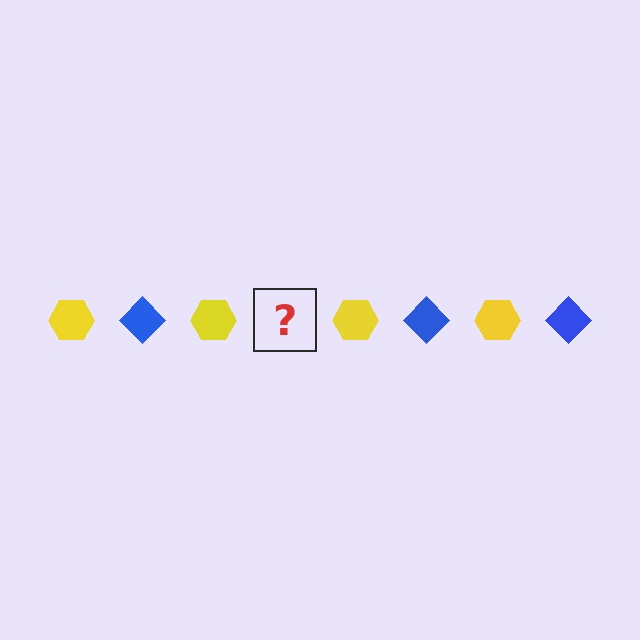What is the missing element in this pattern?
The missing element is a blue diamond.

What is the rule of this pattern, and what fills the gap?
The rule is that the pattern alternates between yellow hexagon and blue diamond. The gap should be filled with a blue diamond.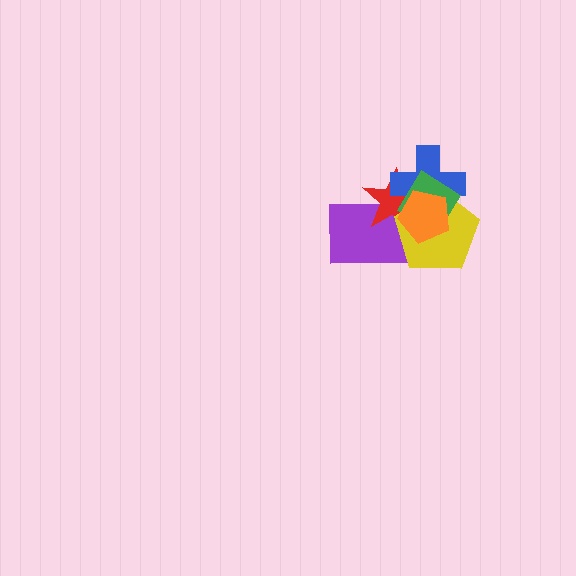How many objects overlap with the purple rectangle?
5 objects overlap with the purple rectangle.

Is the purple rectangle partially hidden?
Yes, it is partially covered by another shape.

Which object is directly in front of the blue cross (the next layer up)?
The yellow pentagon is directly in front of the blue cross.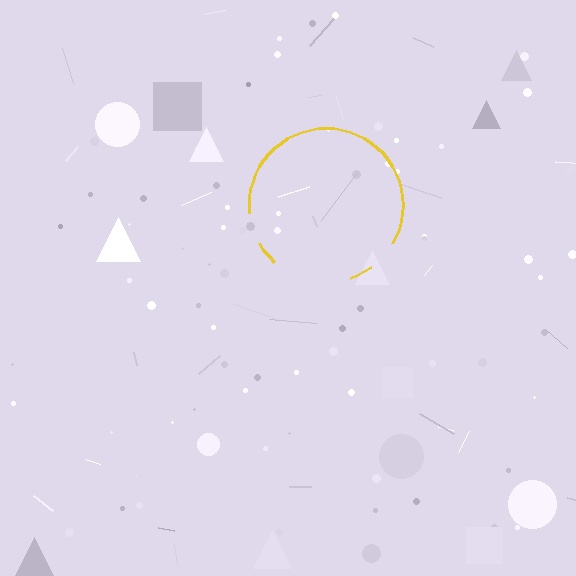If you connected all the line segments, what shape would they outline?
They would outline a circle.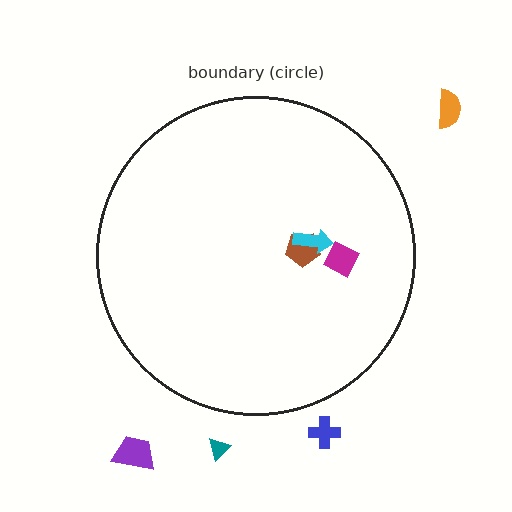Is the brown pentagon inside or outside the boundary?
Inside.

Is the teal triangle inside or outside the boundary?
Outside.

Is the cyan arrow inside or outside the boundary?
Inside.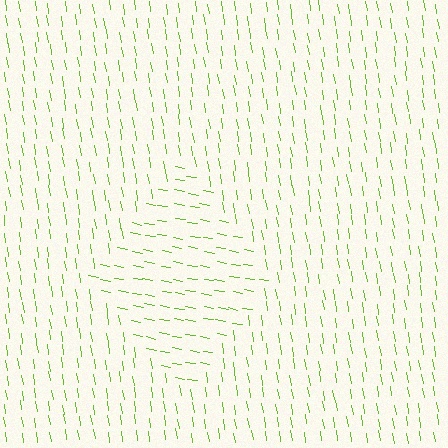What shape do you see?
I see a diamond.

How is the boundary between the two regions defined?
The boundary is defined purely by a change in line orientation (approximately 72 degrees difference). All lines are the same color and thickness.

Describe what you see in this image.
The image is filled with small lime line segments. A diamond region in the image has lines oriented differently from the surrounding lines, creating a visible texture boundary.